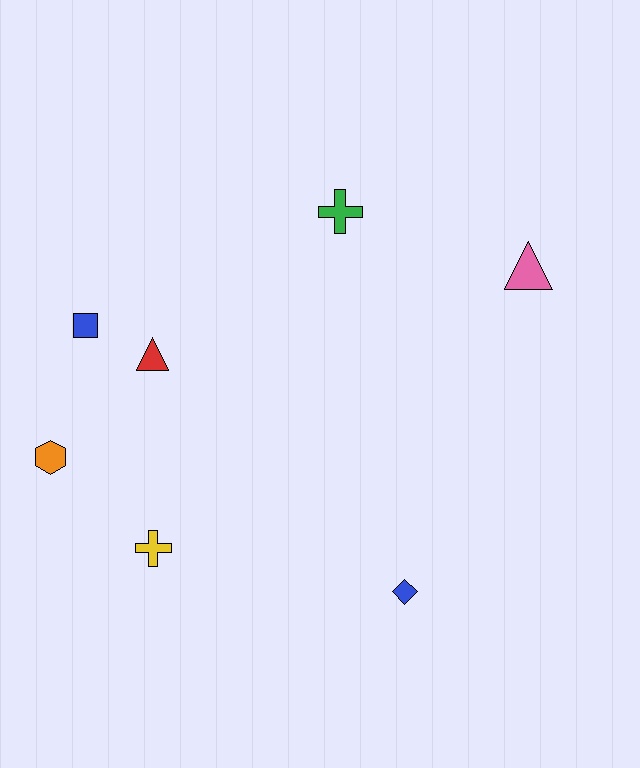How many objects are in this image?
There are 7 objects.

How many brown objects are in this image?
There are no brown objects.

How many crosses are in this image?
There are 2 crosses.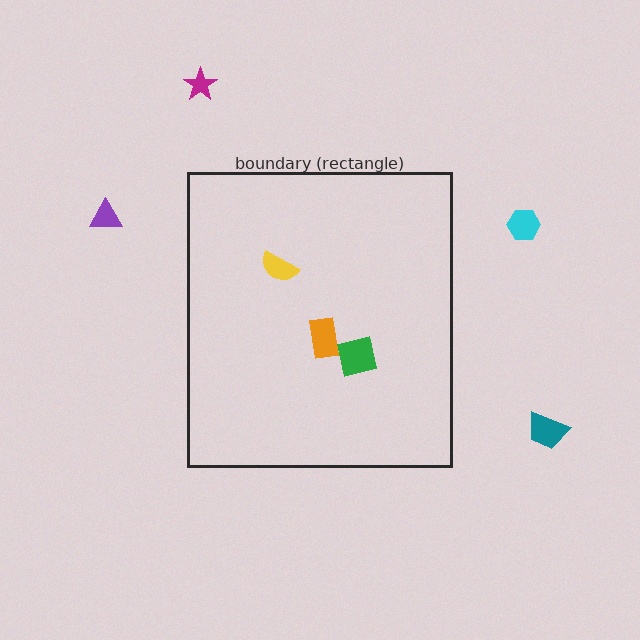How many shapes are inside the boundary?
3 inside, 4 outside.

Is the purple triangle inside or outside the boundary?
Outside.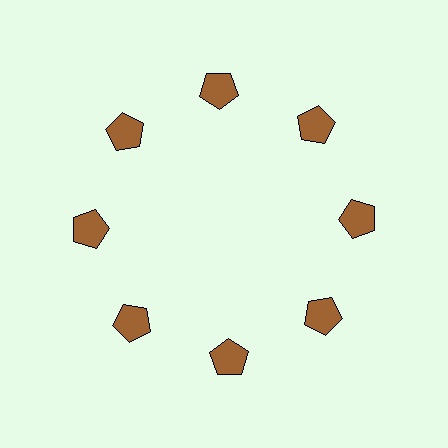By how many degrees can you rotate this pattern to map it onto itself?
The pattern maps onto itself every 45 degrees of rotation.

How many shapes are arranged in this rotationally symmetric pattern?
There are 8 shapes, arranged in 8 groups of 1.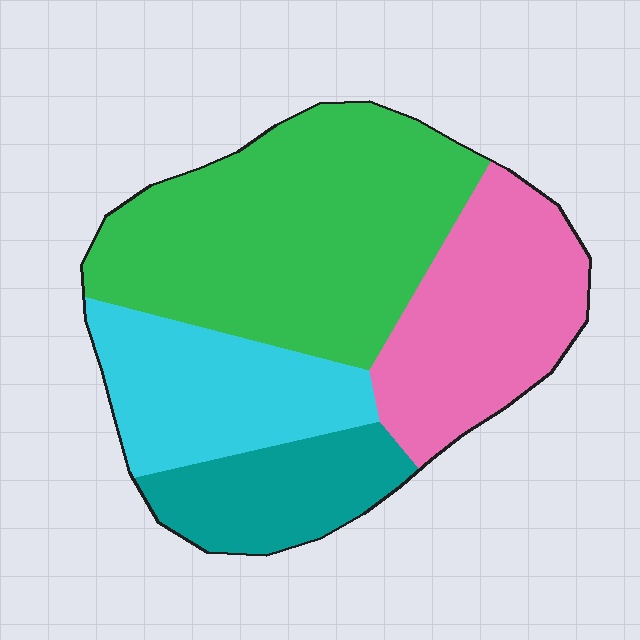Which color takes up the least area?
Teal, at roughly 15%.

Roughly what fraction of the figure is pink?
Pink covers 24% of the figure.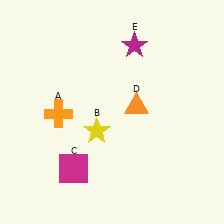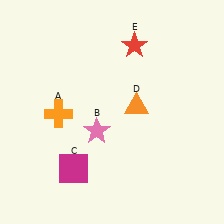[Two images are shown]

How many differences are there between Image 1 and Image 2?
There are 2 differences between the two images.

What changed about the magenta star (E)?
In Image 1, E is magenta. In Image 2, it changed to red.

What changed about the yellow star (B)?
In Image 1, B is yellow. In Image 2, it changed to pink.